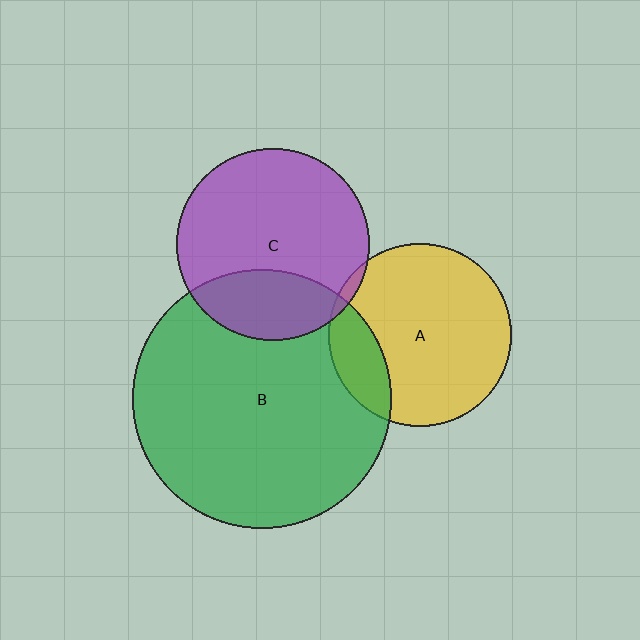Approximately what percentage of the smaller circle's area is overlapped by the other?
Approximately 20%.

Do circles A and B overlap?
Yes.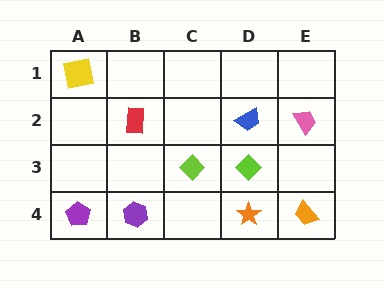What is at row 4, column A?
A purple pentagon.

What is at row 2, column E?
A pink trapezoid.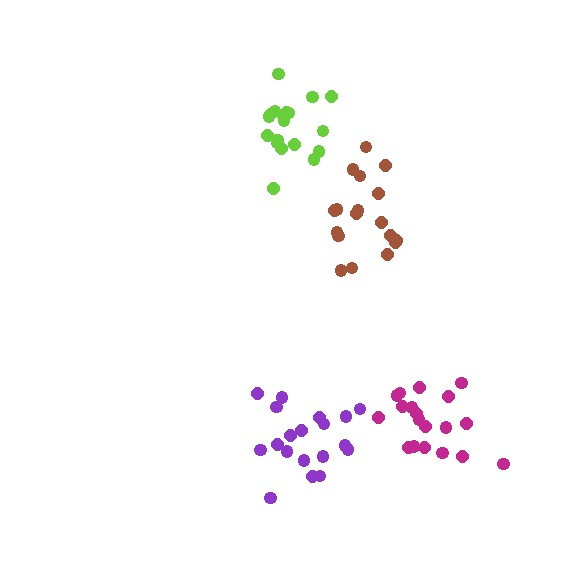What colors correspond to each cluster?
The clusters are colored: brown, purple, magenta, lime.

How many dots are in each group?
Group 1: 18 dots, Group 2: 19 dots, Group 3: 19 dots, Group 4: 19 dots (75 total).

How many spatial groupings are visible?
There are 4 spatial groupings.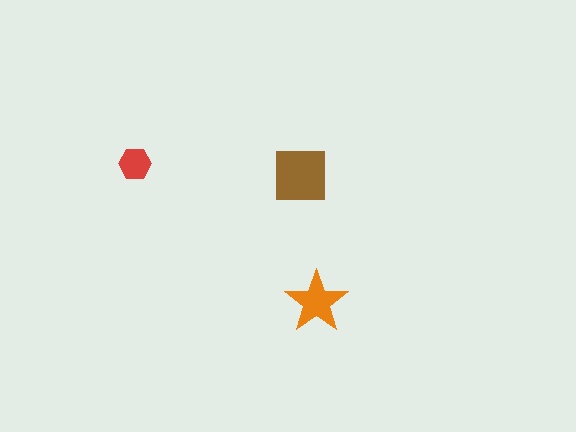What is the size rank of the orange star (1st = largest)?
2nd.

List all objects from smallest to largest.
The red hexagon, the orange star, the brown square.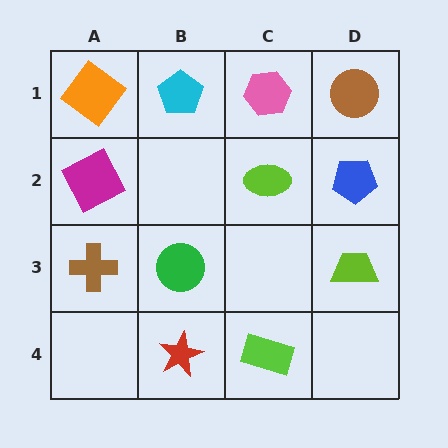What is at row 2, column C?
A lime ellipse.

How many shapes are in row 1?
4 shapes.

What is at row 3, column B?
A green circle.